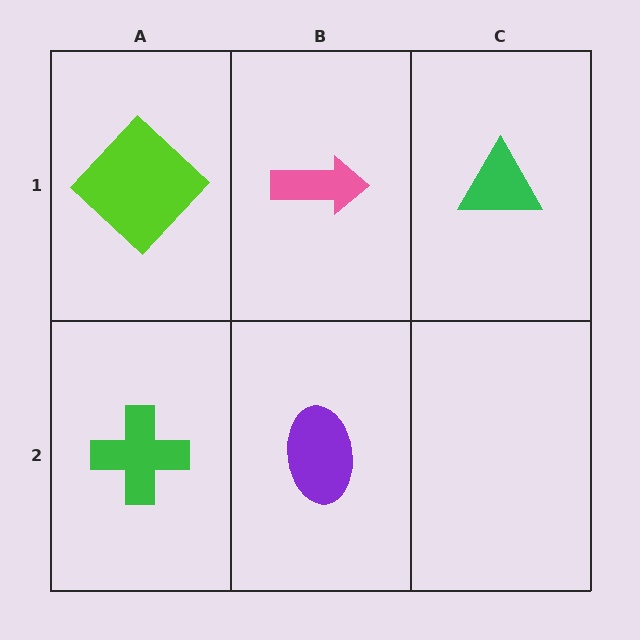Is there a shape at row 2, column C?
No, that cell is empty.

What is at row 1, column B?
A pink arrow.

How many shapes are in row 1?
3 shapes.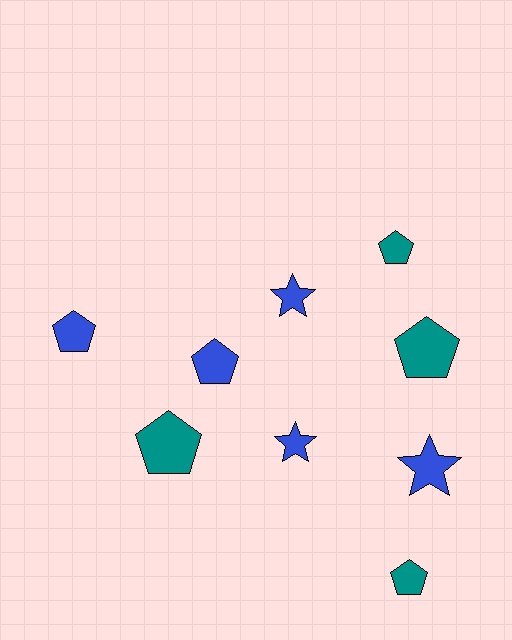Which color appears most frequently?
Blue, with 5 objects.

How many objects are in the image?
There are 9 objects.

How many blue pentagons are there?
There are 2 blue pentagons.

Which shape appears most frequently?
Pentagon, with 6 objects.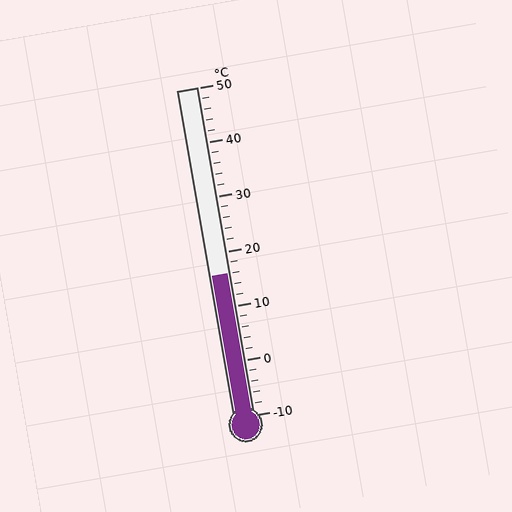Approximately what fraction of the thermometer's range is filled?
The thermometer is filled to approximately 45% of its range.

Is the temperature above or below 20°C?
The temperature is below 20°C.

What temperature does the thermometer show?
The thermometer shows approximately 16°C.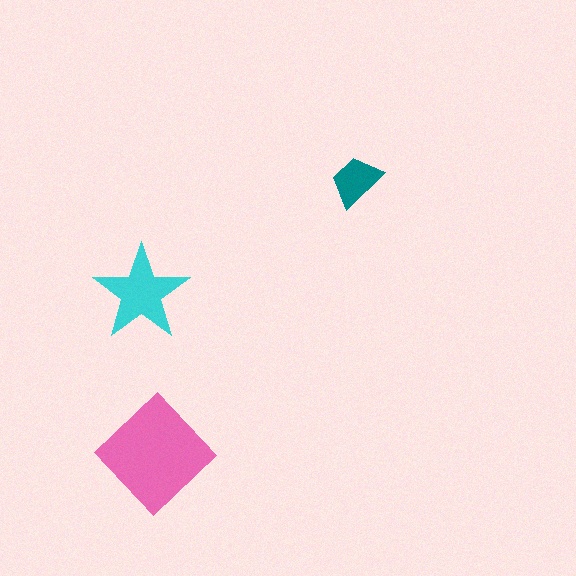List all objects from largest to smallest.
The pink diamond, the cyan star, the teal trapezoid.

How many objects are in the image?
There are 3 objects in the image.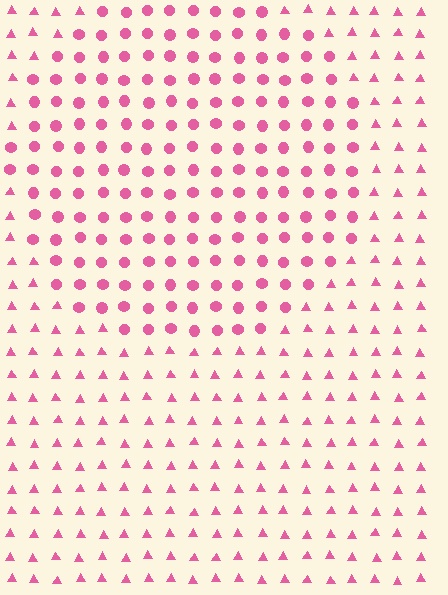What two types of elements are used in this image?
The image uses circles inside the circle region and triangles outside it.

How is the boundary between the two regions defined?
The boundary is defined by a change in element shape: circles inside vs. triangles outside. All elements share the same color and spacing.